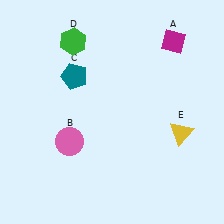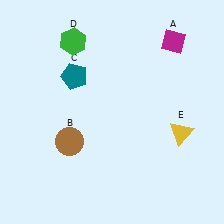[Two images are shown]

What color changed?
The circle (B) changed from pink in Image 1 to brown in Image 2.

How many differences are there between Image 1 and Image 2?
There is 1 difference between the two images.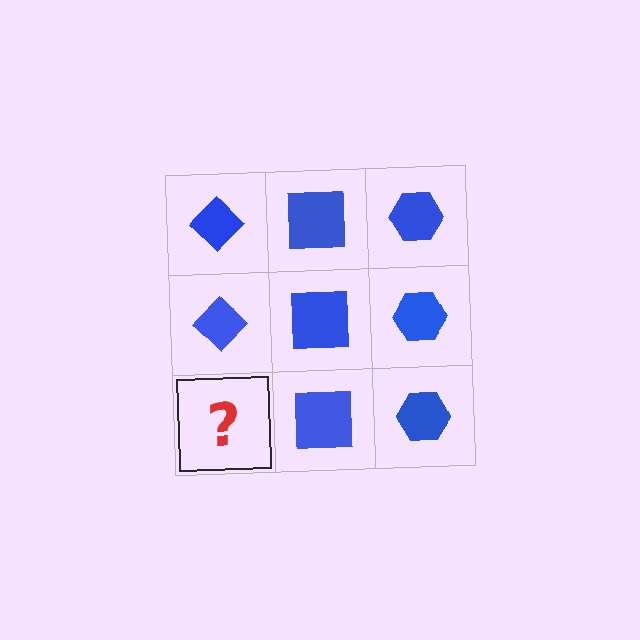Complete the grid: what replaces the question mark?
The question mark should be replaced with a blue diamond.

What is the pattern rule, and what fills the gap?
The rule is that each column has a consistent shape. The gap should be filled with a blue diamond.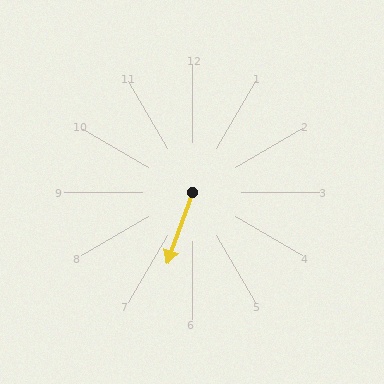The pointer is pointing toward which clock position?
Roughly 7 o'clock.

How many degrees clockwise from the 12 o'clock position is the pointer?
Approximately 200 degrees.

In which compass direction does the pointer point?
South.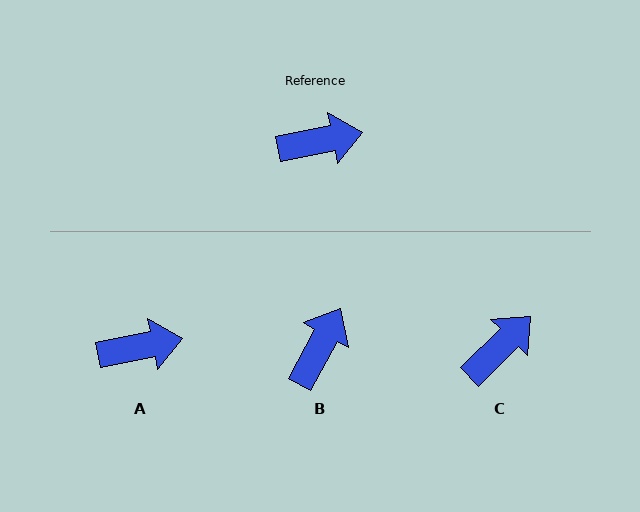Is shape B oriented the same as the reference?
No, it is off by about 50 degrees.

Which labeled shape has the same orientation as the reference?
A.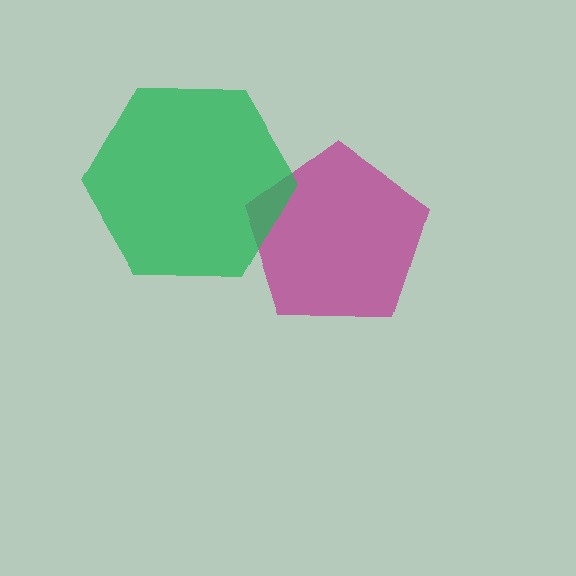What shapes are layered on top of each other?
The layered shapes are: a magenta pentagon, a green hexagon.